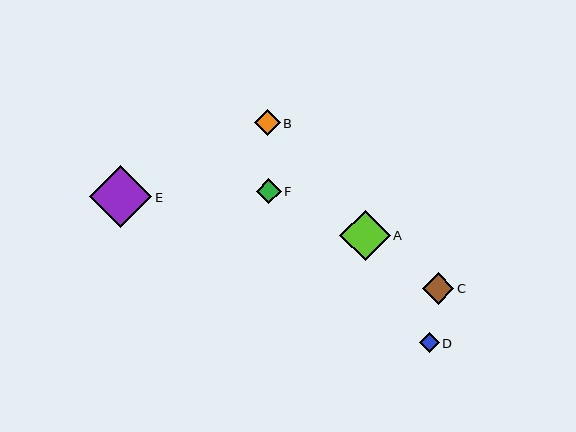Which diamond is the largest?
Diamond E is the largest with a size of approximately 62 pixels.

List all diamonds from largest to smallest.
From largest to smallest: E, A, C, B, F, D.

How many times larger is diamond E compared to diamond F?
Diamond E is approximately 2.5 times the size of diamond F.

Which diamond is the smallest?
Diamond D is the smallest with a size of approximately 20 pixels.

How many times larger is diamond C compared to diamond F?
Diamond C is approximately 1.3 times the size of diamond F.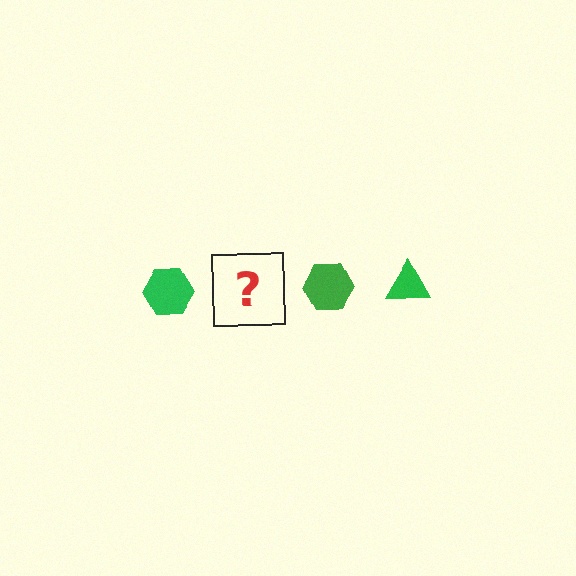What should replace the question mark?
The question mark should be replaced with a green triangle.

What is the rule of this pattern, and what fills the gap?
The rule is that the pattern cycles through hexagon, triangle shapes in green. The gap should be filled with a green triangle.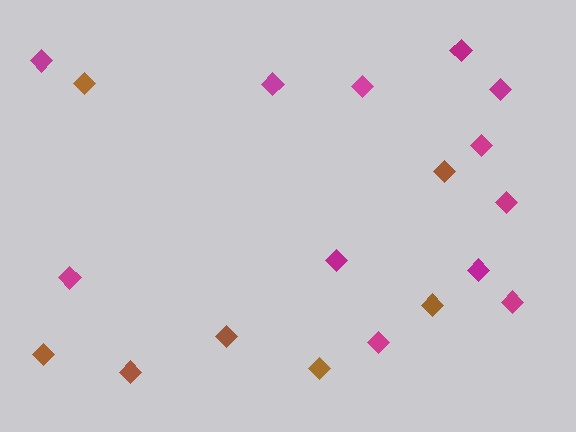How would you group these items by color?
There are 2 groups: one group of brown diamonds (7) and one group of magenta diamonds (12).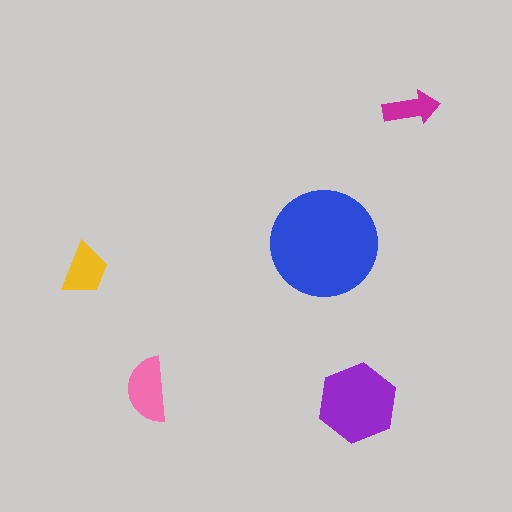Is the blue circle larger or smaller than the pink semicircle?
Larger.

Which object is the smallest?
The magenta arrow.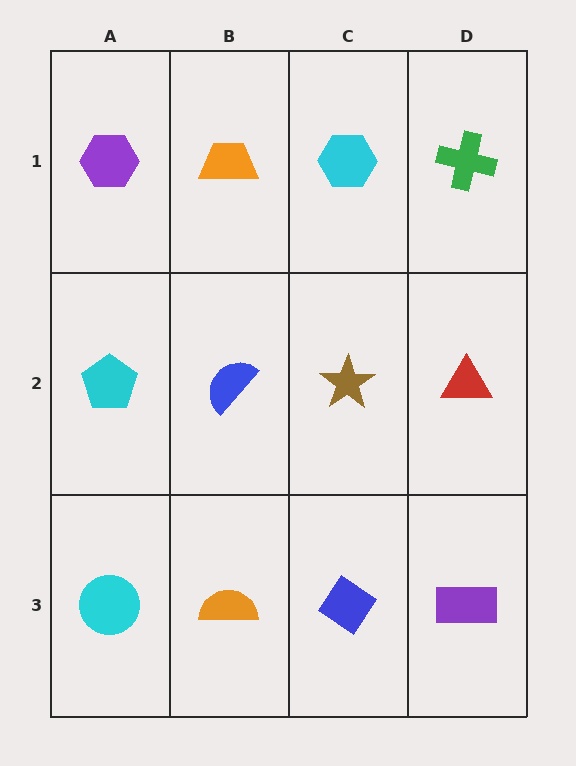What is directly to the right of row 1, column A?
An orange trapezoid.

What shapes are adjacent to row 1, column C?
A brown star (row 2, column C), an orange trapezoid (row 1, column B), a green cross (row 1, column D).